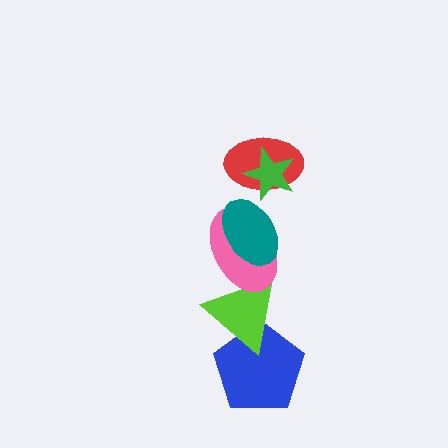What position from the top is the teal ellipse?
The teal ellipse is 3rd from the top.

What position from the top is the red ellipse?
The red ellipse is 2nd from the top.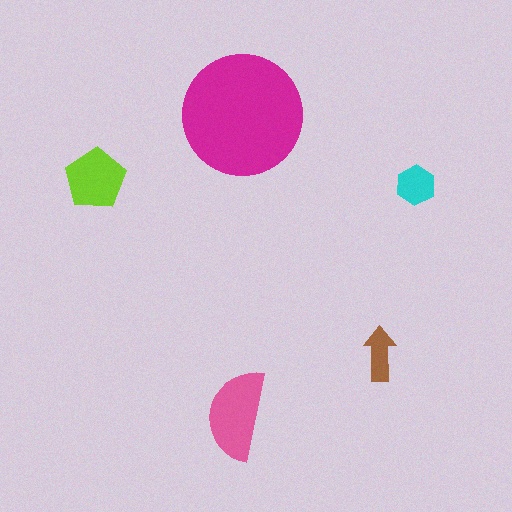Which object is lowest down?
The pink semicircle is bottommost.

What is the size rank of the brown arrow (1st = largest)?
5th.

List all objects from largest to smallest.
The magenta circle, the pink semicircle, the lime pentagon, the cyan hexagon, the brown arrow.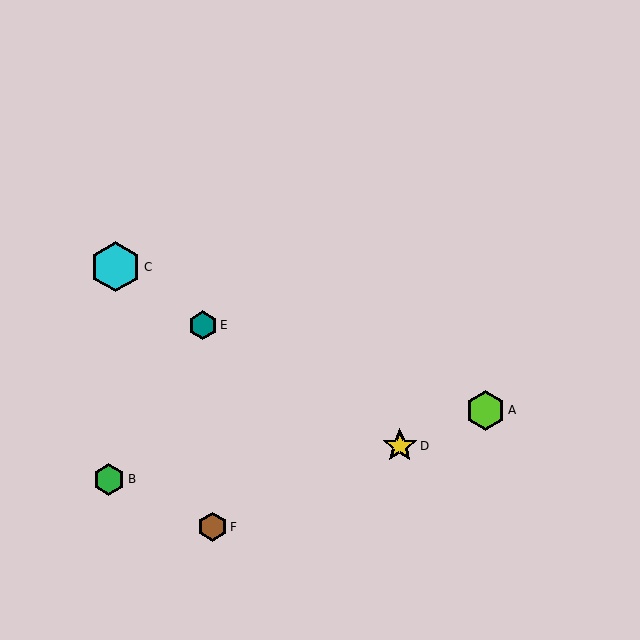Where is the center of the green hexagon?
The center of the green hexagon is at (109, 479).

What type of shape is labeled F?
Shape F is a brown hexagon.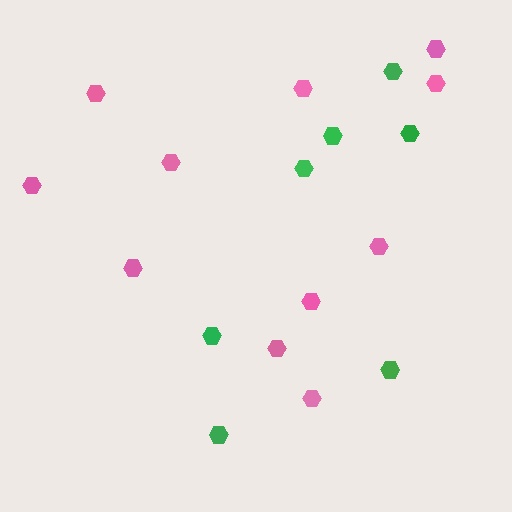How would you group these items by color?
There are 2 groups: one group of green hexagons (7) and one group of pink hexagons (11).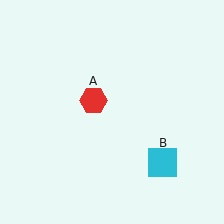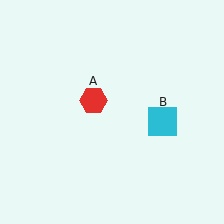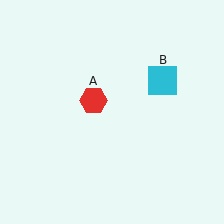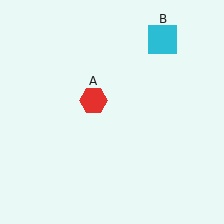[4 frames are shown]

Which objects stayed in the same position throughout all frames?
Red hexagon (object A) remained stationary.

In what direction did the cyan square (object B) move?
The cyan square (object B) moved up.